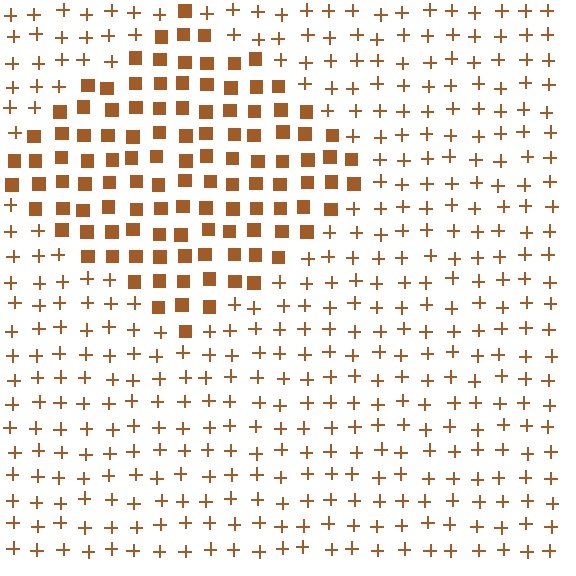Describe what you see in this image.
The image is filled with small brown elements arranged in a uniform grid. A diamond-shaped region contains squares, while the surrounding area contains plus signs. The boundary is defined purely by the change in element shape.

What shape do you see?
I see a diamond.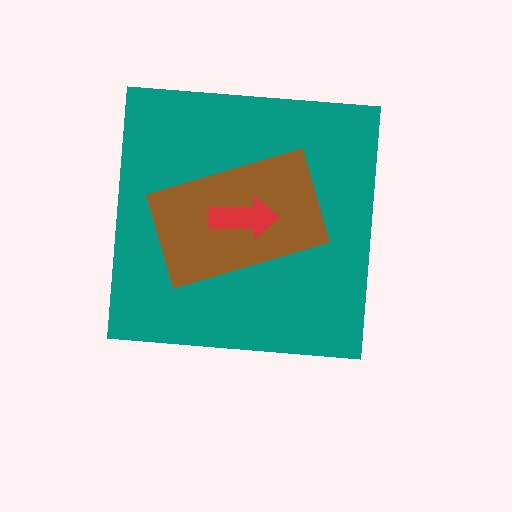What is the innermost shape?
The red arrow.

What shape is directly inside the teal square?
The brown rectangle.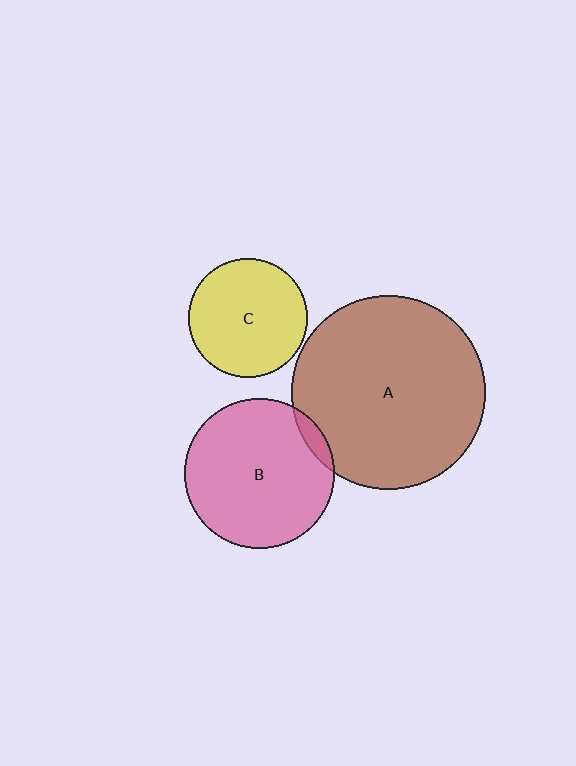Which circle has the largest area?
Circle A (brown).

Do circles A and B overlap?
Yes.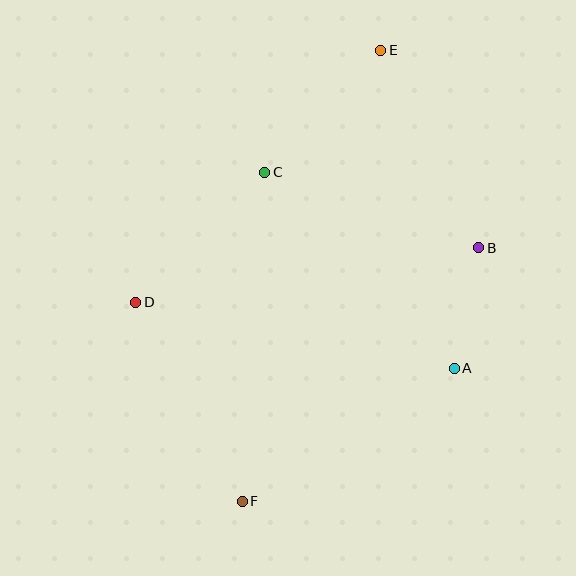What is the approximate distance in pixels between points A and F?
The distance between A and F is approximately 250 pixels.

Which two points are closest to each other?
Points A and B are closest to each other.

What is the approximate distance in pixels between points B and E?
The distance between B and E is approximately 220 pixels.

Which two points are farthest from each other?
Points E and F are farthest from each other.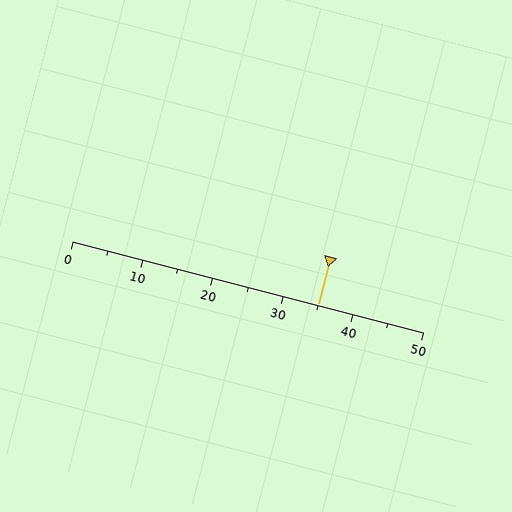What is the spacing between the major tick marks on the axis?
The major ticks are spaced 10 apart.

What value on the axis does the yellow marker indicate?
The marker indicates approximately 35.